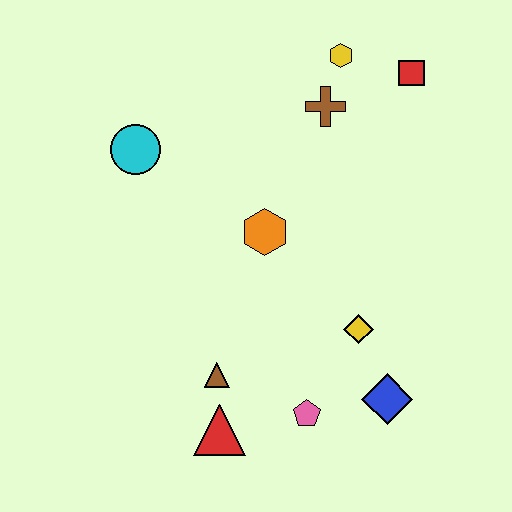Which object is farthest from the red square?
The red triangle is farthest from the red square.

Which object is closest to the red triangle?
The brown triangle is closest to the red triangle.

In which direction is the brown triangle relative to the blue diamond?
The brown triangle is to the left of the blue diamond.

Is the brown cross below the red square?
Yes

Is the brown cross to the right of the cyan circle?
Yes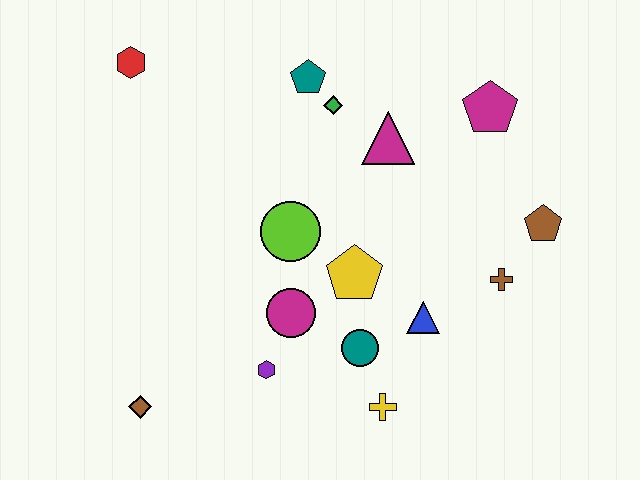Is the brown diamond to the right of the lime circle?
No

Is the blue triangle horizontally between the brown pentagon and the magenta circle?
Yes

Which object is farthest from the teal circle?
The red hexagon is farthest from the teal circle.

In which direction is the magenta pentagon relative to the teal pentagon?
The magenta pentagon is to the right of the teal pentagon.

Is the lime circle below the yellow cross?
No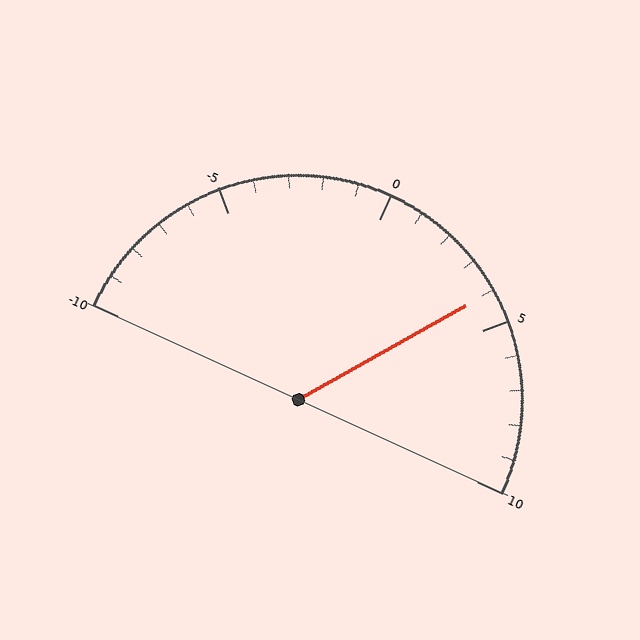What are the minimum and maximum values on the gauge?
The gauge ranges from -10 to 10.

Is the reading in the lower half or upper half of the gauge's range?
The reading is in the upper half of the range (-10 to 10).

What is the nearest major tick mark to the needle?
The nearest major tick mark is 5.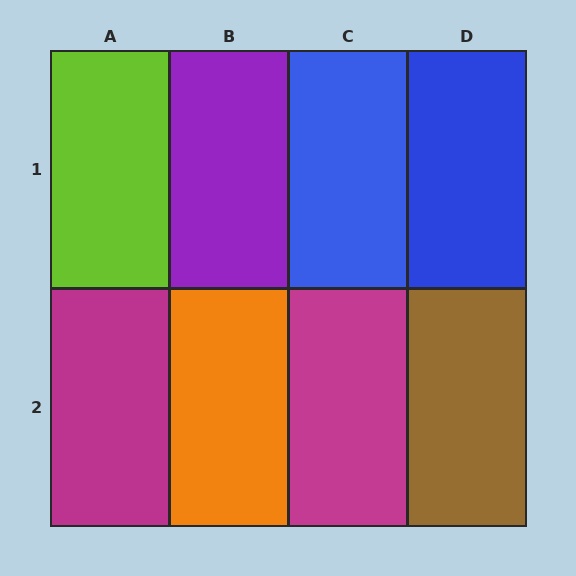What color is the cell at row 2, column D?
Brown.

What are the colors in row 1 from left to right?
Lime, purple, blue, blue.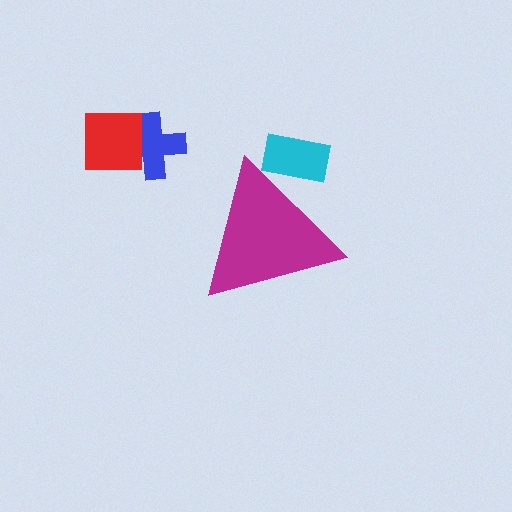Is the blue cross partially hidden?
No, the blue cross is fully visible.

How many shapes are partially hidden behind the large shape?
1 shape is partially hidden.